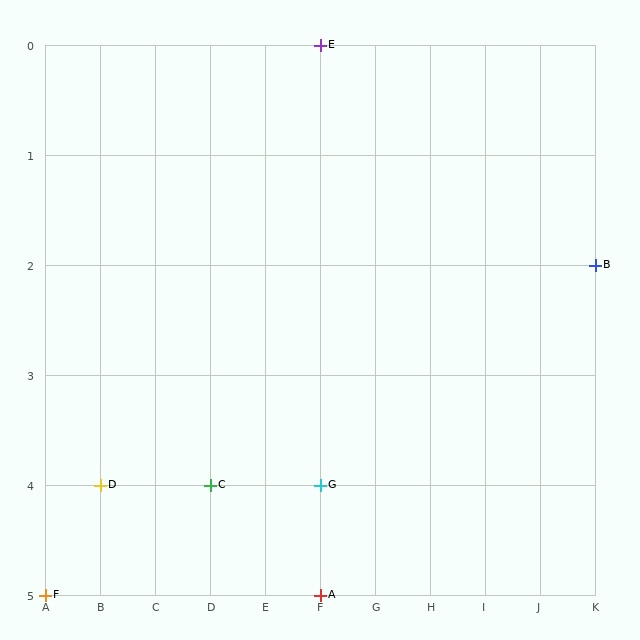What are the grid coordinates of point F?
Point F is at grid coordinates (A, 5).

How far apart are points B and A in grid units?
Points B and A are 5 columns and 3 rows apart (about 5.8 grid units diagonally).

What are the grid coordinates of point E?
Point E is at grid coordinates (F, 0).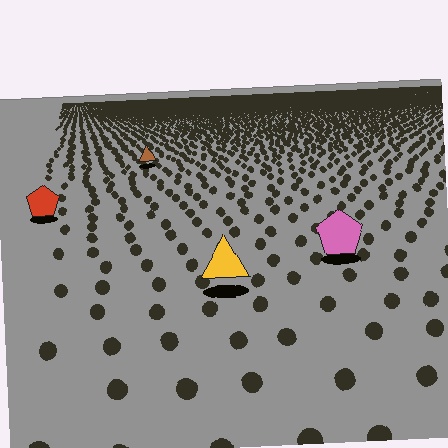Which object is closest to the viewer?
The yellow triangle is closest. The texture marks near it are larger and more spread out.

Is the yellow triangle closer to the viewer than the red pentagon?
Yes. The yellow triangle is closer — you can tell from the texture gradient: the ground texture is coarser near it.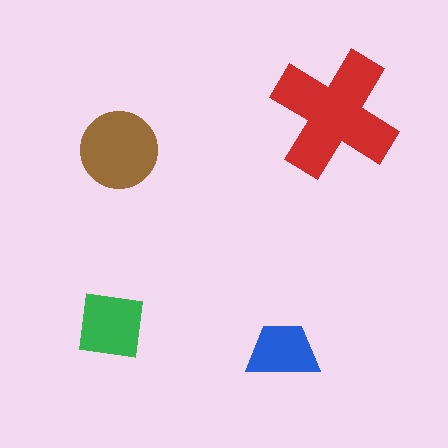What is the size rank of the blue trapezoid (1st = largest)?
4th.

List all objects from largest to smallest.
The red cross, the brown circle, the green square, the blue trapezoid.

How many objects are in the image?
There are 4 objects in the image.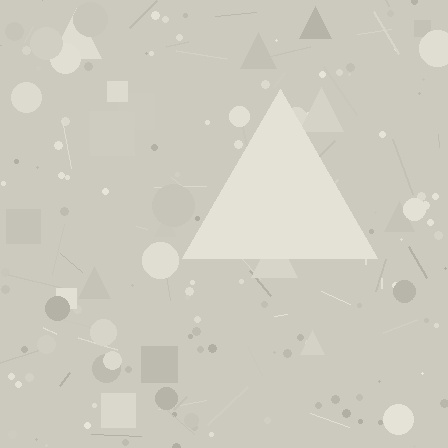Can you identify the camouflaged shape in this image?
The camouflaged shape is a triangle.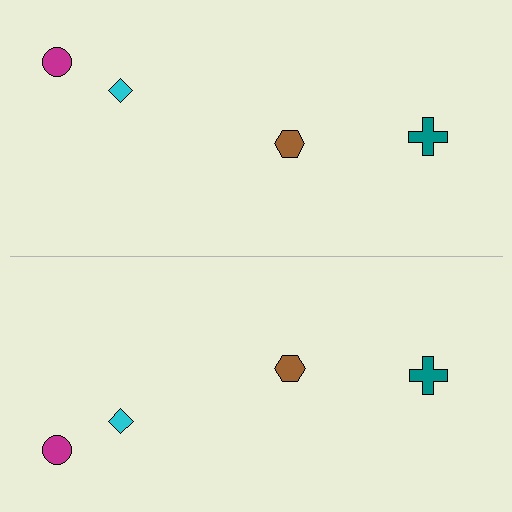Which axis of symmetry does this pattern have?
The pattern has a horizontal axis of symmetry running through the center of the image.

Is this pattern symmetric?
Yes, this pattern has bilateral (reflection) symmetry.